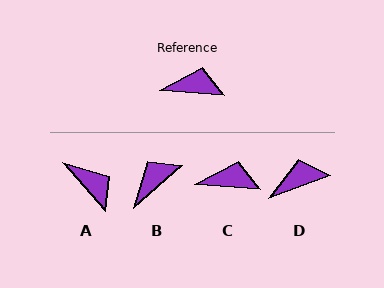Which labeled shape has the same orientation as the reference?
C.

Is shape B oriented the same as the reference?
No, it is off by about 45 degrees.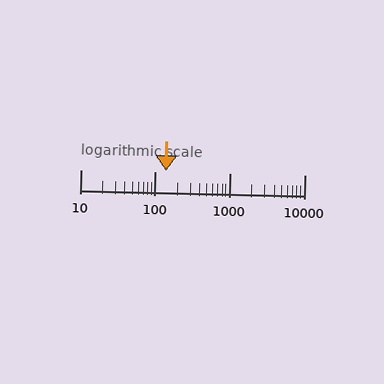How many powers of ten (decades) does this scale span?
The scale spans 3 decades, from 10 to 10000.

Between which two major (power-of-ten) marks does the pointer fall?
The pointer is between 100 and 1000.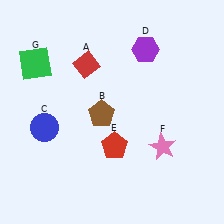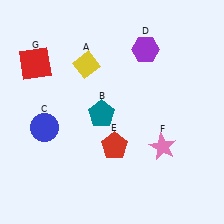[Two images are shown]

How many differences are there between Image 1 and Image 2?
There are 3 differences between the two images.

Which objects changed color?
A changed from red to yellow. B changed from brown to teal. G changed from green to red.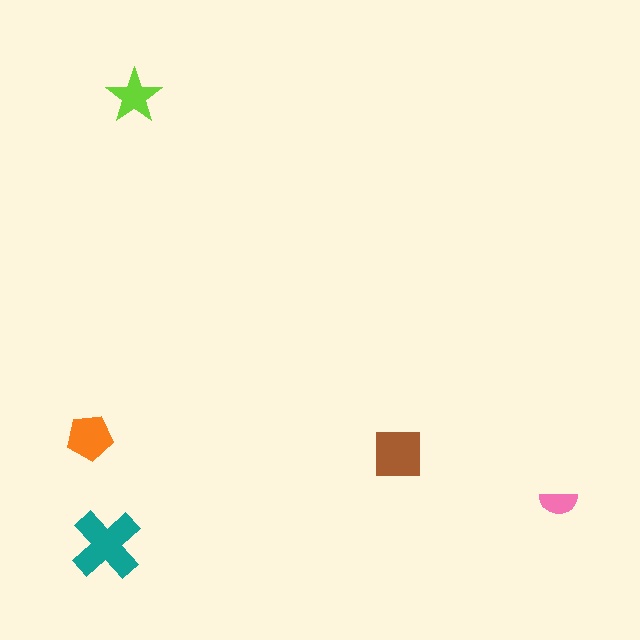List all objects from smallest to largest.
The pink semicircle, the lime star, the orange pentagon, the brown square, the teal cross.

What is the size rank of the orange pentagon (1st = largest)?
3rd.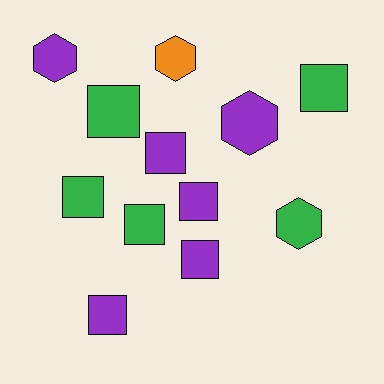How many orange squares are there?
There are no orange squares.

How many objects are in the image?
There are 12 objects.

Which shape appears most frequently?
Square, with 8 objects.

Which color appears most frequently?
Purple, with 6 objects.